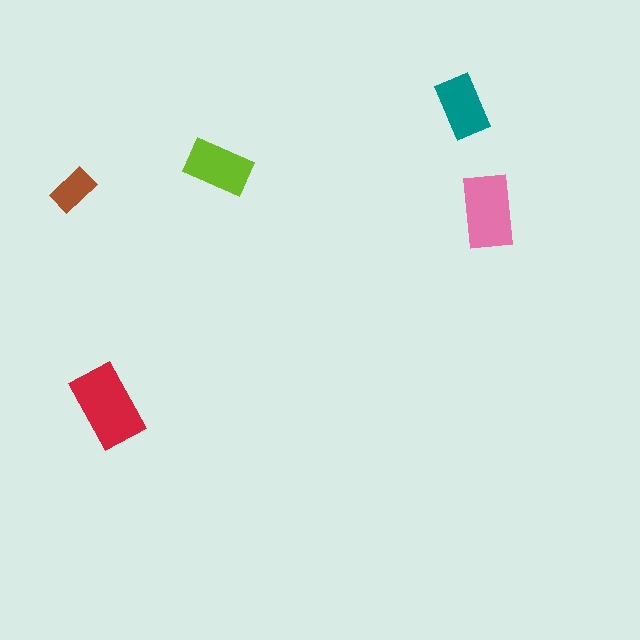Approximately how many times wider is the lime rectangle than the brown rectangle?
About 1.5 times wider.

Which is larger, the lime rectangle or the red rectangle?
The red one.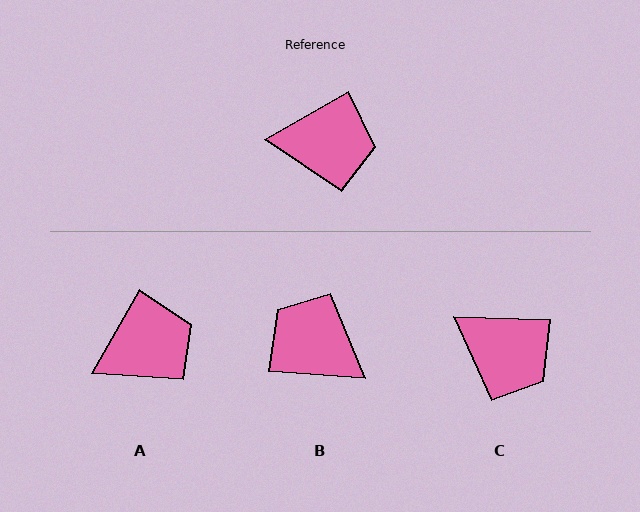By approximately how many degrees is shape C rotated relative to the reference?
Approximately 32 degrees clockwise.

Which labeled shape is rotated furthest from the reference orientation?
B, about 146 degrees away.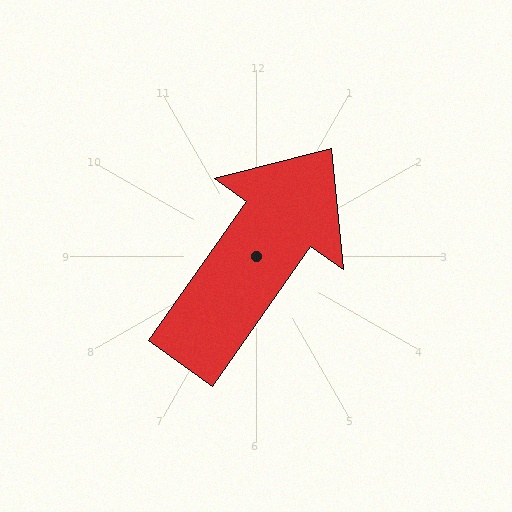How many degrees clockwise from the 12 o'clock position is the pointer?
Approximately 35 degrees.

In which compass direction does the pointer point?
Northeast.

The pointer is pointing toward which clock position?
Roughly 1 o'clock.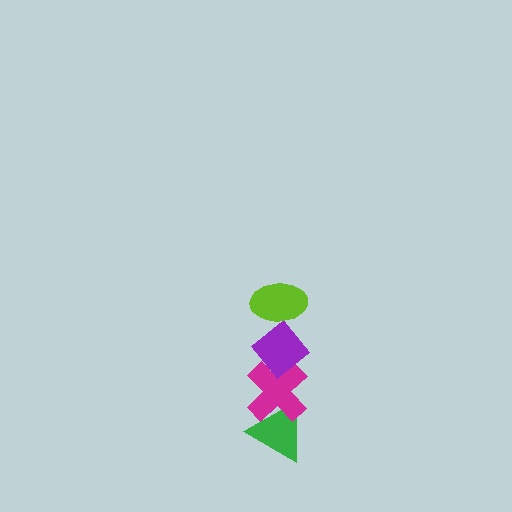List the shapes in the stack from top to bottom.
From top to bottom: the lime ellipse, the purple diamond, the magenta cross, the green triangle.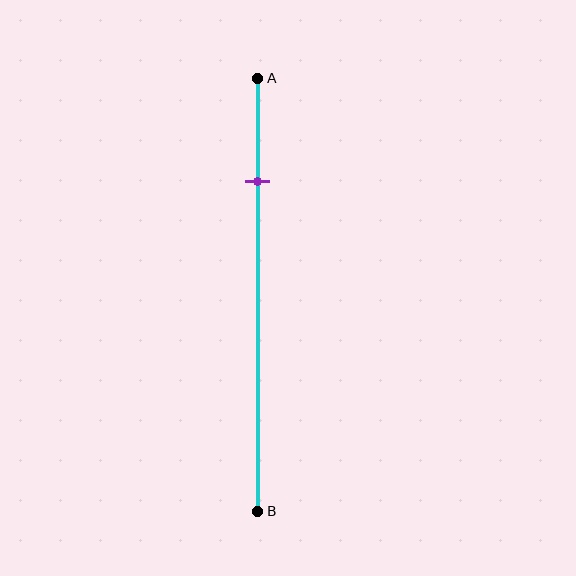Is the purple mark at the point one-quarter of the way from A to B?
Yes, the mark is approximately at the one-quarter point.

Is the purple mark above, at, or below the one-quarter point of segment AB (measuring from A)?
The purple mark is approximately at the one-quarter point of segment AB.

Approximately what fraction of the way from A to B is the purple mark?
The purple mark is approximately 25% of the way from A to B.